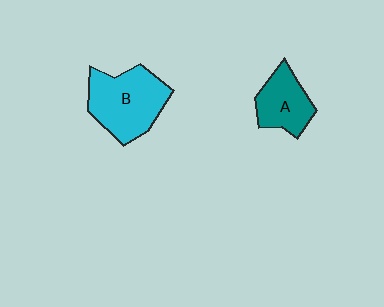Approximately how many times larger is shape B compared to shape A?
Approximately 1.6 times.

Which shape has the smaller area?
Shape A (teal).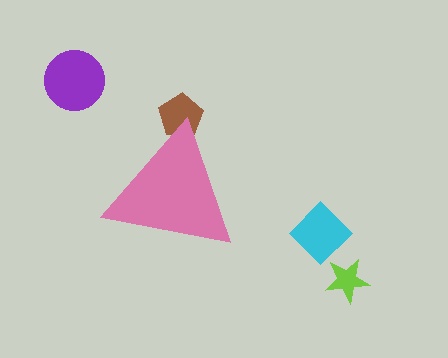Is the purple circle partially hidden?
No, the purple circle is fully visible.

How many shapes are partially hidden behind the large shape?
1 shape is partially hidden.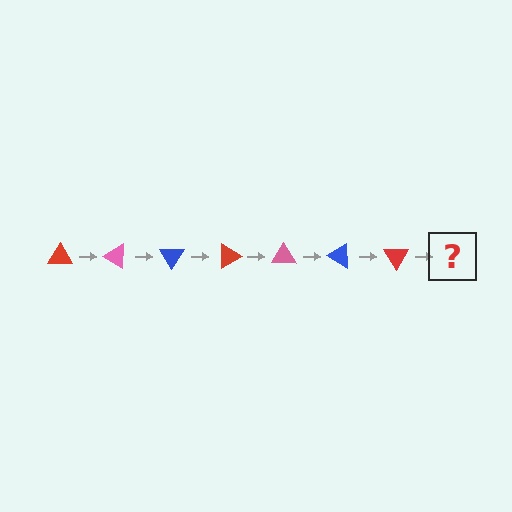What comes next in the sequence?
The next element should be a pink triangle, rotated 210 degrees from the start.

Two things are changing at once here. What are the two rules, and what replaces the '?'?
The two rules are that it rotates 30 degrees each step and the color cycles through red, pink, and blue. The '?' should be a pink triangle, rotated 210 degrees from the start.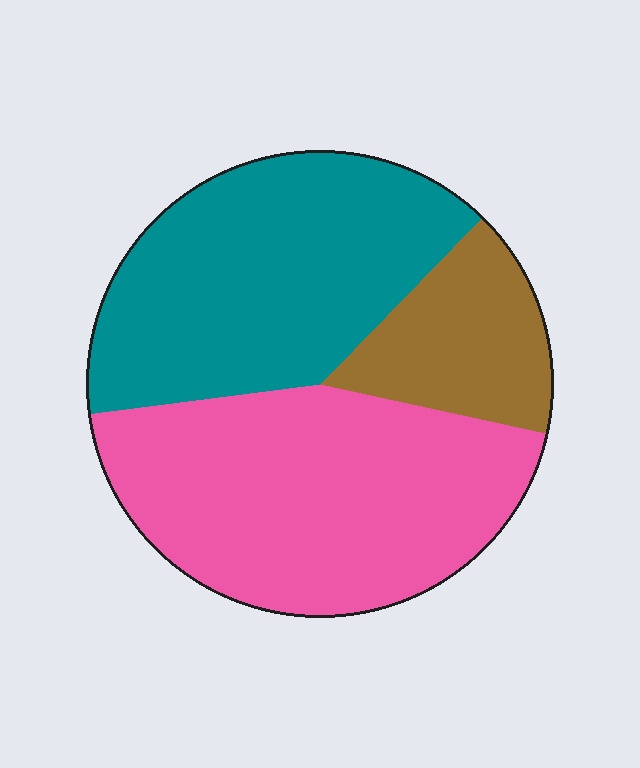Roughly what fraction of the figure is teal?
Teal takes up about two fifths (2/5) of the figure.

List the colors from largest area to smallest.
From largest to smallest: pink, teal, brown.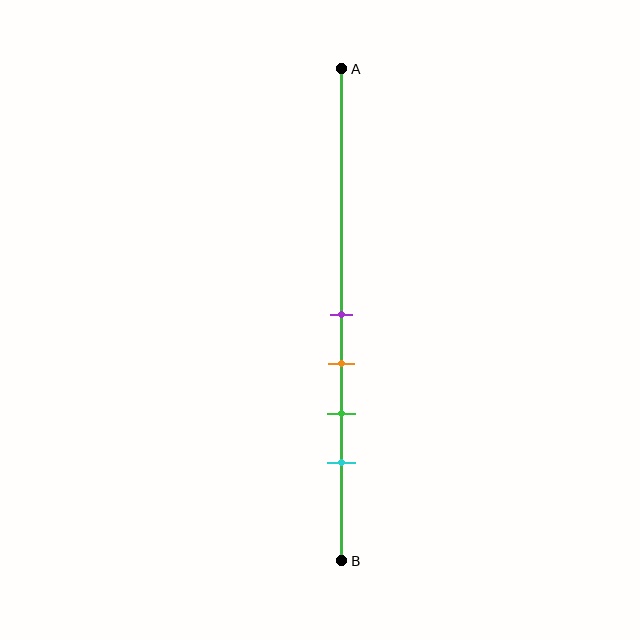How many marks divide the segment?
There are 4 marks dividing the segment.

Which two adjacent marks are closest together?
The purple and orange marks are the closest adjacent pair.